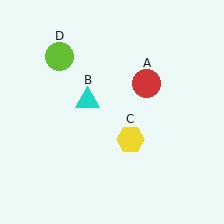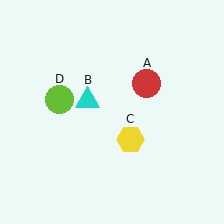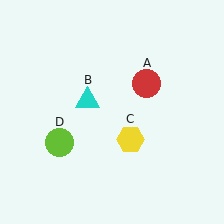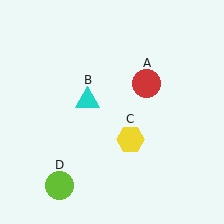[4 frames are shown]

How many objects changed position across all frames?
1 object changed position: lime circle (object D).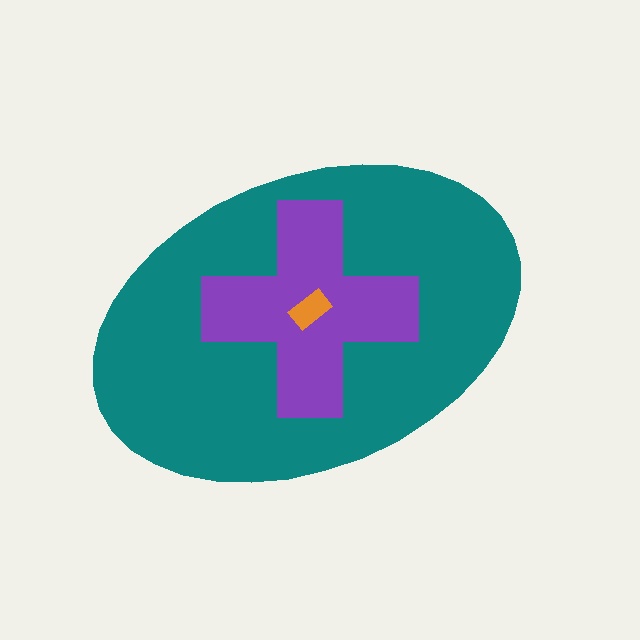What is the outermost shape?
The teal ellipse.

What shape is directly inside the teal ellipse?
The purple cross.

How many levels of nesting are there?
3.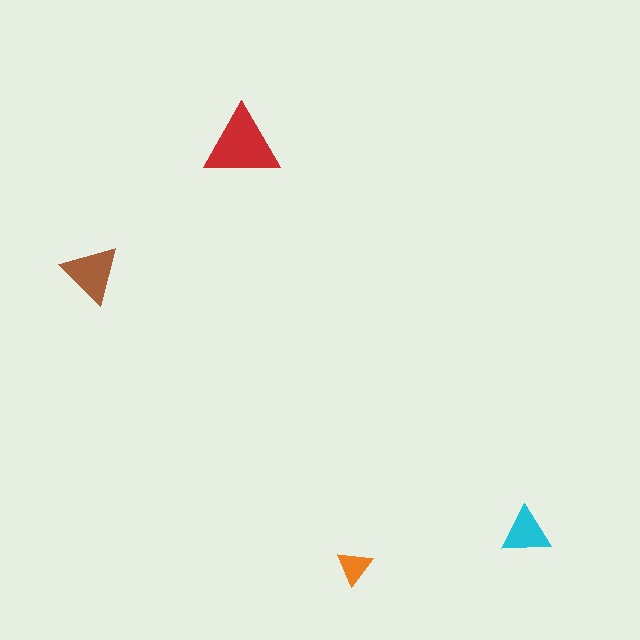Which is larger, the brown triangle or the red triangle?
The red one.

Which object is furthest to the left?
The brown triangle is leftmost.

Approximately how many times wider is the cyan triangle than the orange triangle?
About 1.5 times wider.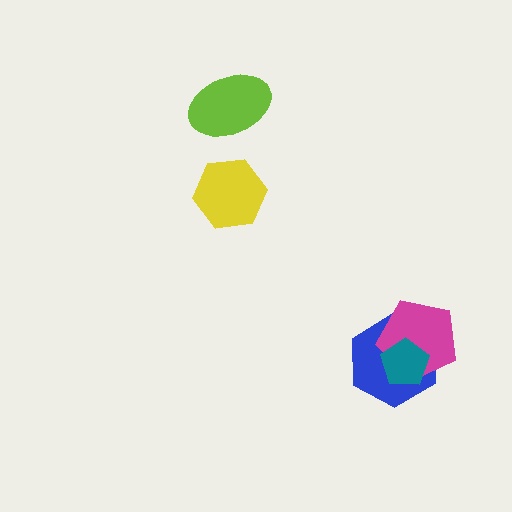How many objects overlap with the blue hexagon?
2 objects overlap with the blue hexagon.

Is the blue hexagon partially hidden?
Yes, it is partially covered by another shape.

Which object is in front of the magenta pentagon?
The teal pentagon is in front of the magenta pentagon.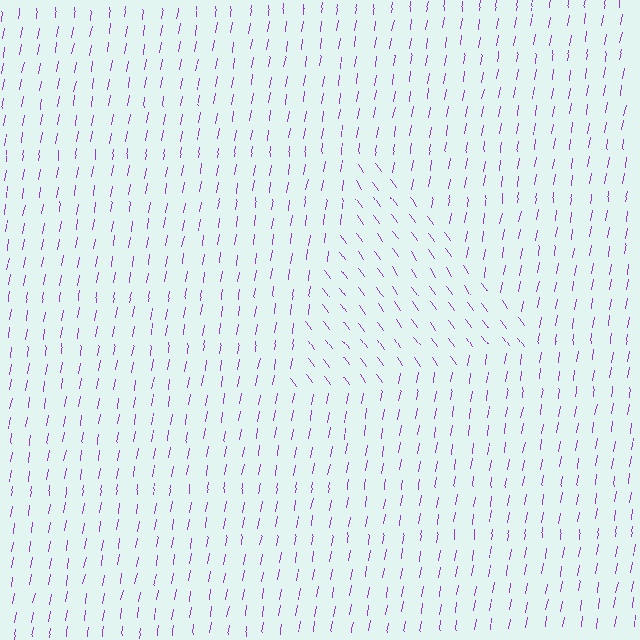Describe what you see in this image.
The image is filled with small purple line segments. A triangle region in the image has lines oriented differently from the surrounding lines, creating a visible texture boundary.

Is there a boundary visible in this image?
Yes, there is a texture boundary formed by a change in line orientation.